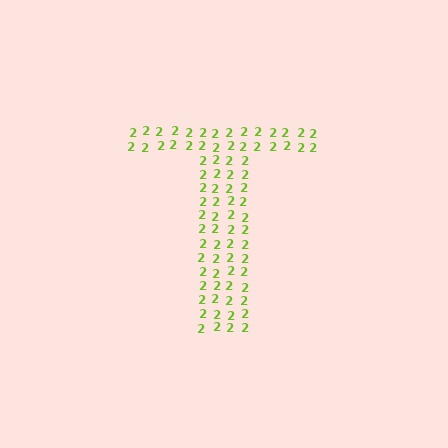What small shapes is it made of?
It is made of small digit 2's.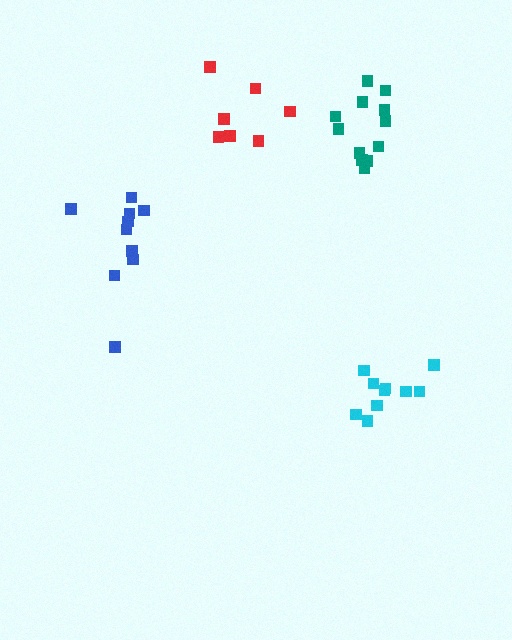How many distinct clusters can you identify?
There are 4 distinct clusters.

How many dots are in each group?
Group 1: 12 dots, Group 2: 10 dots, Group 3: 10 dots, Group 4: 7 dots (39 total).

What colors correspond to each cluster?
The clusters are colored: teal, blue, cyan, red.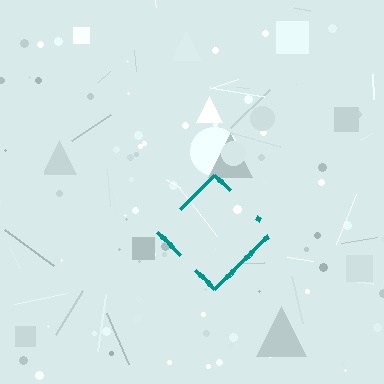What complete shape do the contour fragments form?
The contour fragments form a diamond.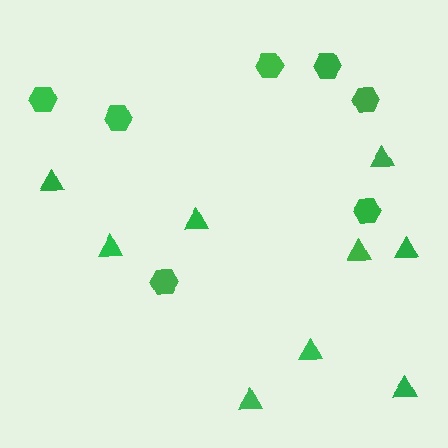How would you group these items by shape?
There are 2 groups: one group of triangles (9) and one group of hexagons (7).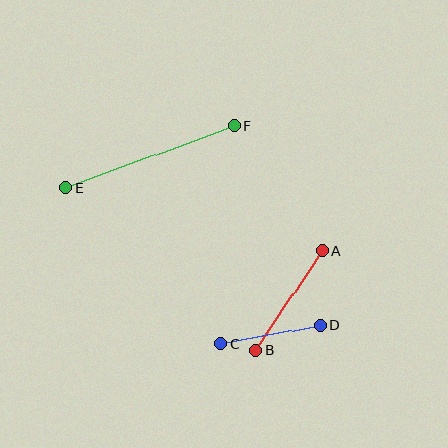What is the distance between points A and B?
The distance is approximately 120 pixels.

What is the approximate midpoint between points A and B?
The midpoint is at approximately (289, 301) pixels.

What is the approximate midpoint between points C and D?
The midpoint is at approximately (271, 334) pixels.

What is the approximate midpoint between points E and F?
The midpoint is at approximately (150, 157) pixels.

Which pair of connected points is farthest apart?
Points E and F are farthest apart.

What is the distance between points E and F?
The distance is approximately 179 pixels.